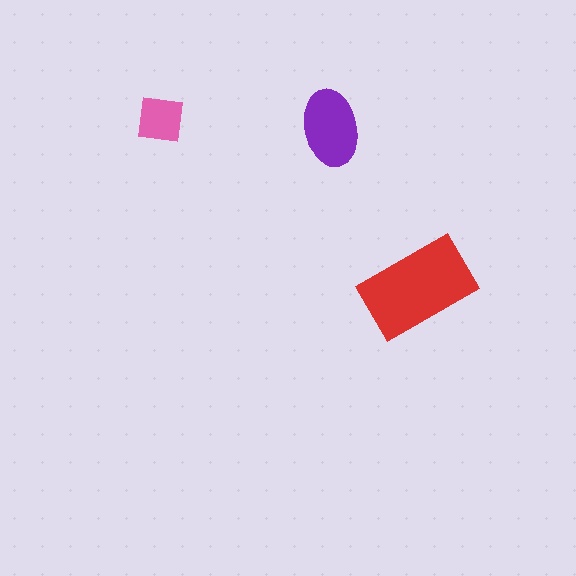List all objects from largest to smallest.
The red rectangle, the purple ellipse, the pink square.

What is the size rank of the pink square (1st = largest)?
3rd.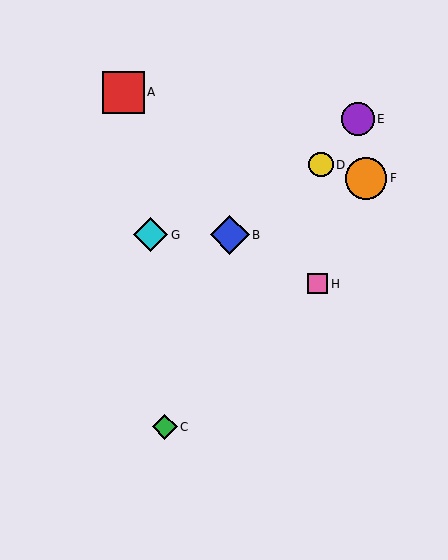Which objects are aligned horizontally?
Objects B, G are aligned horizontally.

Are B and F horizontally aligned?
No, B is at y≈235 and F is at y≈178.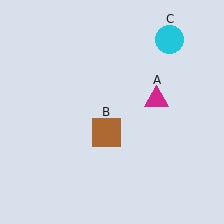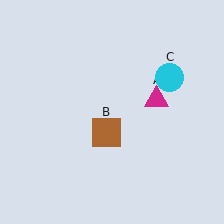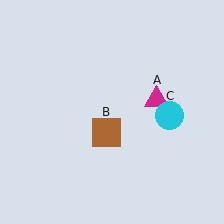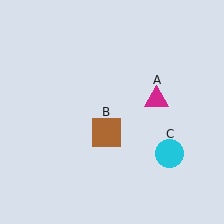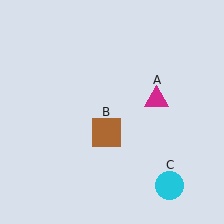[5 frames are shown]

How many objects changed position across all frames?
1 object changed position: cyan circle (object C).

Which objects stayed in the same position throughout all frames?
Magenta triangle (object A) and brown square (object B) remained stationary.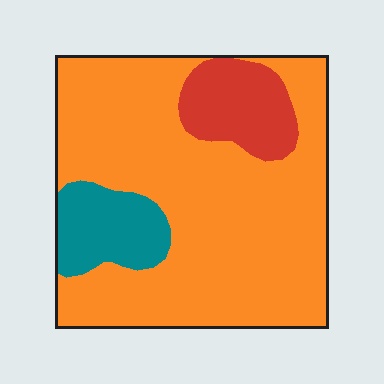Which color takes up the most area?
Orange, at roughly 75%.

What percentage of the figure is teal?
Teal takes up about one eighth (1/8) of the figure.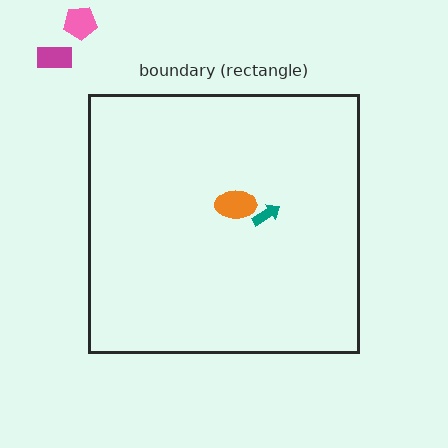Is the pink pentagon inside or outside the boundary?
Outside.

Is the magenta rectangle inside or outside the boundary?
Outside.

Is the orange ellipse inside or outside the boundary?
Inside.